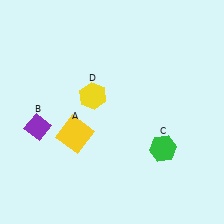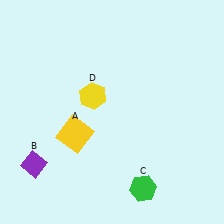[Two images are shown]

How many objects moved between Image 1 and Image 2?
2 objects moved between the two images.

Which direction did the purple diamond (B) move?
The purple diamond (B) moved down.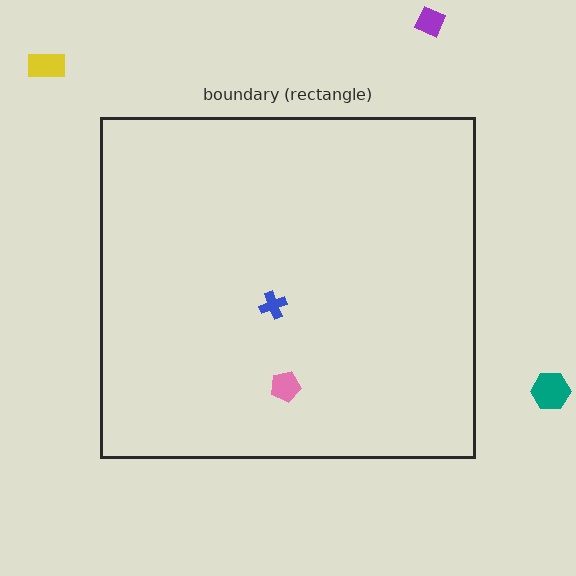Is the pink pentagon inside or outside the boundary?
Inside.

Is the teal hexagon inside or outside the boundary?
Outside.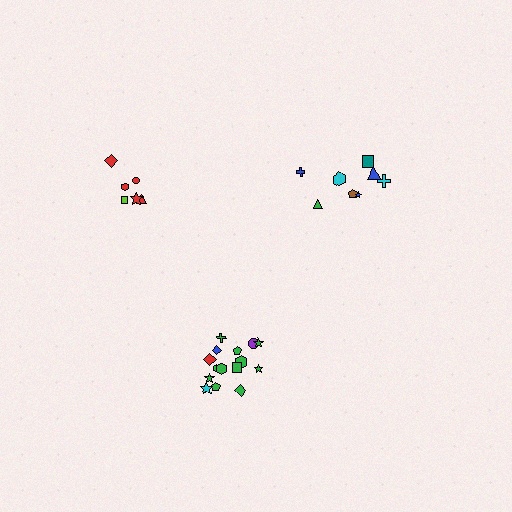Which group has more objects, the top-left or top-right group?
The top-right group.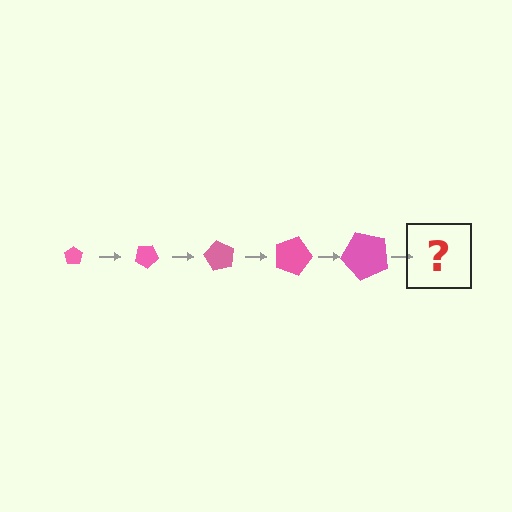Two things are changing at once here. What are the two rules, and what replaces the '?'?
The two rules are that the pentagon grows larger each step and it rotates 30 degrees each step. The '?' should be a pentagon, larger than the previous one and rotated 150 degrees from the start.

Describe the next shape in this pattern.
It should be a pentagon, larger than the previous one and rotated 150 degrees from the start.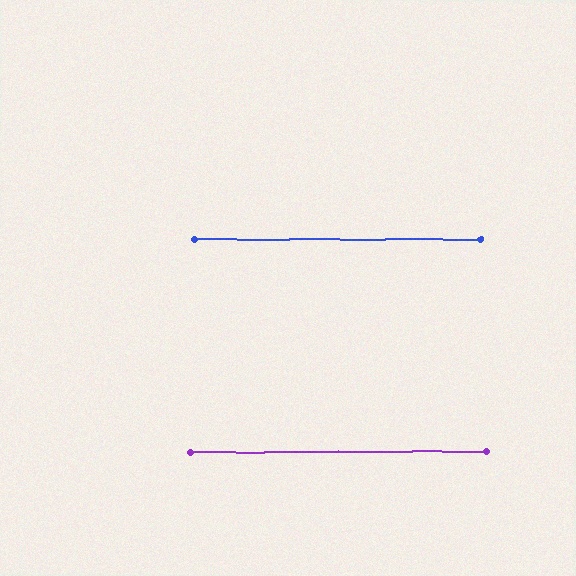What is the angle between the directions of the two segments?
Approximately 0 degrees.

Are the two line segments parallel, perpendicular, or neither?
Parallel — their directions differ by only 0.0°.